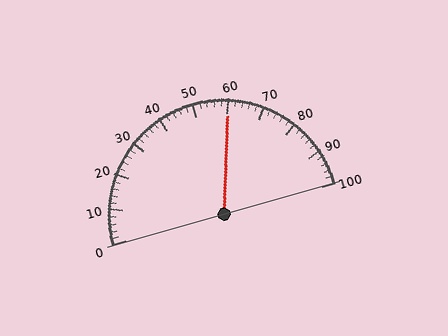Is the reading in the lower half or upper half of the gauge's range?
The reading is in the upper half of the range (0 to 100).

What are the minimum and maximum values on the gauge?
The gauge ranges from 0 to 100.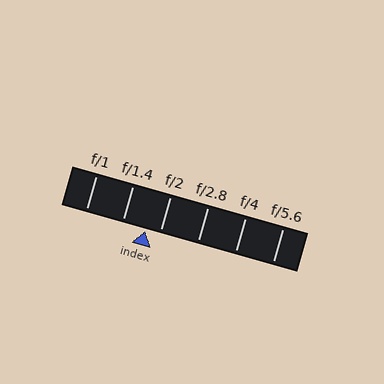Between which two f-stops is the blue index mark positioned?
The index mark is between f/1.4 and f/2.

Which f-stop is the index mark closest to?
The index mark is closest to f/2.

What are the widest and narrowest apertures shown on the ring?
The widest aperture shown is f/1 and the narrowest is f/5.6.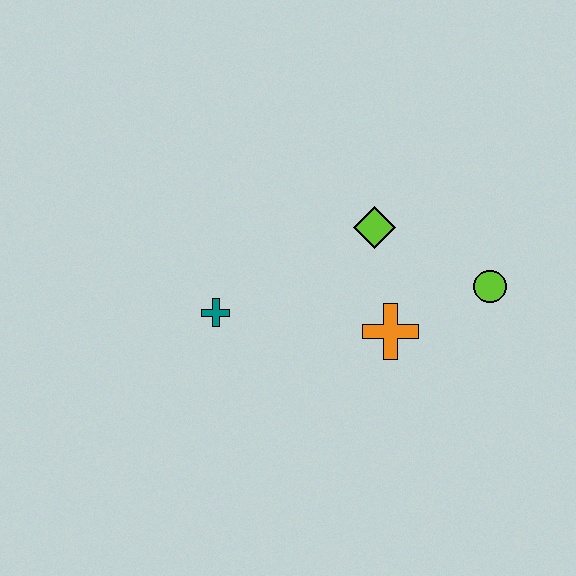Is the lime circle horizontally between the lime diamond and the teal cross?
No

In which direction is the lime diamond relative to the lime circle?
The lime diamond is to the left of the lime circle.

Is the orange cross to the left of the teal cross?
No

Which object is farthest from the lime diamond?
The teal cross is farthest from the lime diamond.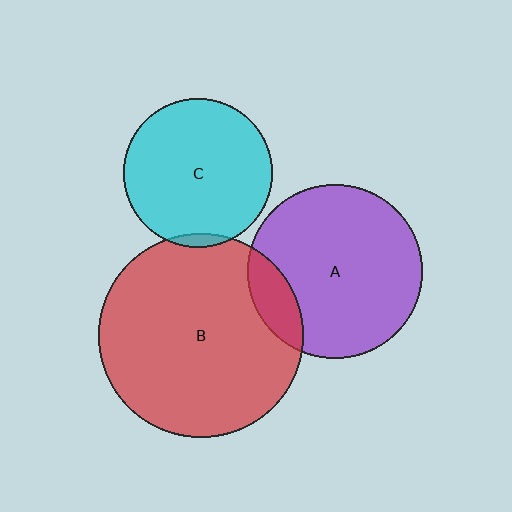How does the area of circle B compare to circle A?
Approximately 1.4 times.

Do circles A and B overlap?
Yes.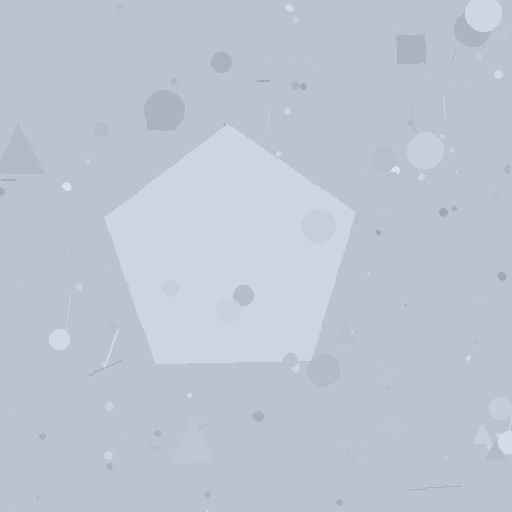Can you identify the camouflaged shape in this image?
The camouflaged shape is a pentagon.